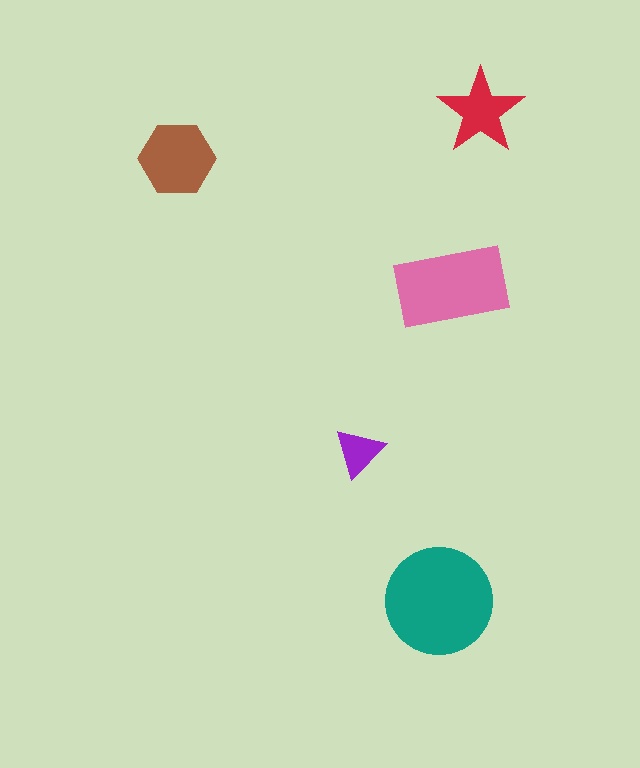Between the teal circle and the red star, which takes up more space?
The teal circle.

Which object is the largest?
The teal circle.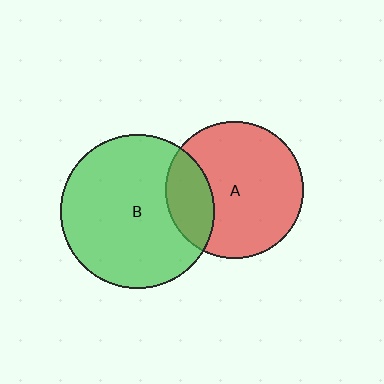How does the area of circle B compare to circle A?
Approximately 1.3 times.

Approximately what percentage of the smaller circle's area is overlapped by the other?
Approximately 25%.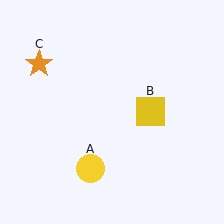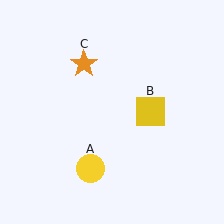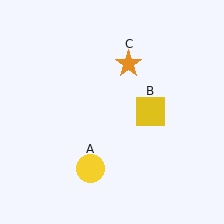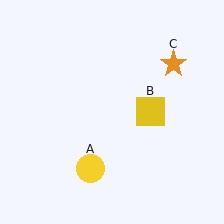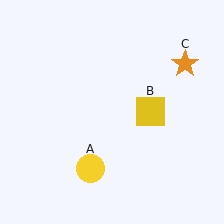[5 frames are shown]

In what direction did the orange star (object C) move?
The orange star (object C) moved right.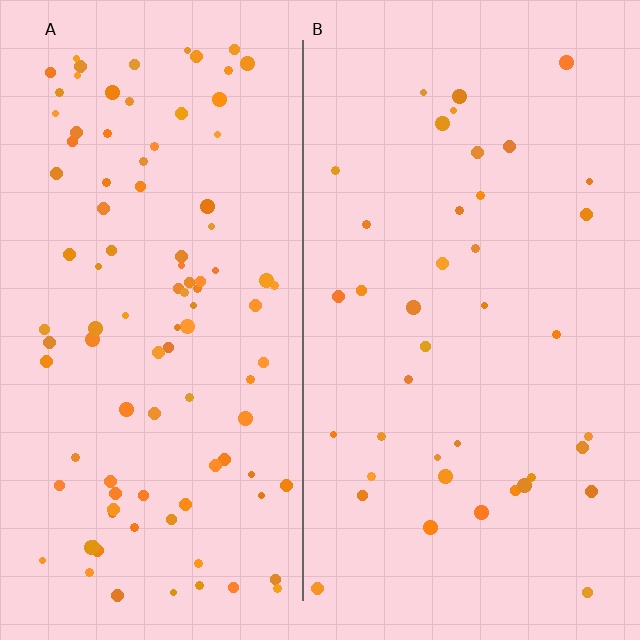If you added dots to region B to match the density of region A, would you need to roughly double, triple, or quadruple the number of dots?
Approximately triple.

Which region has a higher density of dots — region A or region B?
A (the left).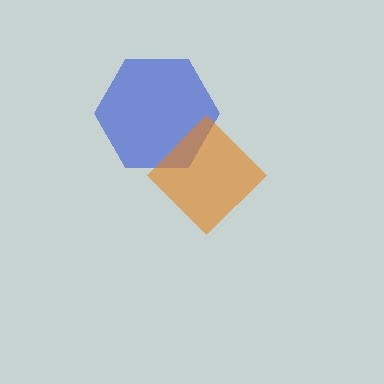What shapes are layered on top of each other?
The layered shapes are: a blue hexagon, an orange diamond.